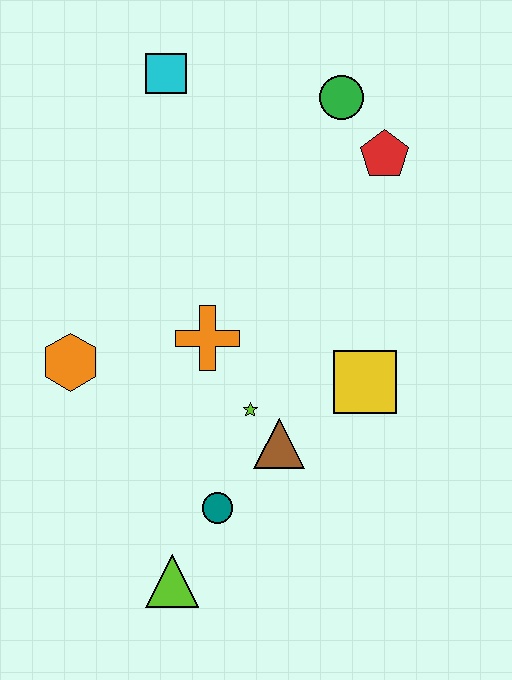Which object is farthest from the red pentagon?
The lime triangle is farthest from the red pentagon.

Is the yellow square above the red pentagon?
No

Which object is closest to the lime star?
The brown triangle is closest to the lime star.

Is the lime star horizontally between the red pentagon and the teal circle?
Yes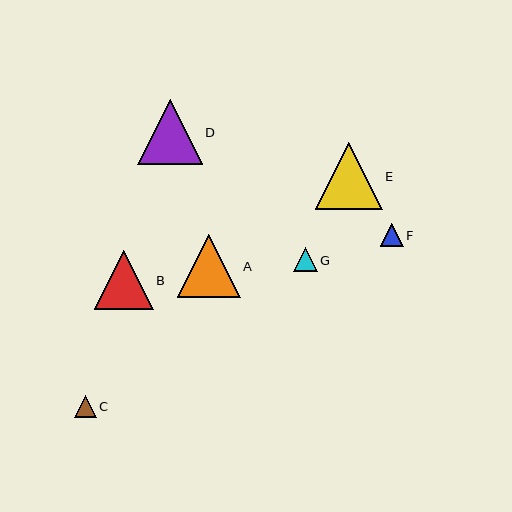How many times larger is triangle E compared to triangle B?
Triangle E is approximately 1.1 times the size of triangle B.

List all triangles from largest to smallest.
From largest to smallest: E, D, A, B, G, F, C.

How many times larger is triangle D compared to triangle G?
Triangle D is approximately 2.7 times the size of triangle G.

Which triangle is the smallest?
Triangle C is the smallest with a size of approximately 21 pixels.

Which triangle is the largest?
Triangle E is the largest with a size of approximately 67 pixels.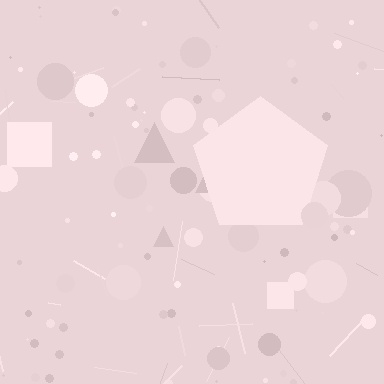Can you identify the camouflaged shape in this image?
The camouflaged shape is a pentagon.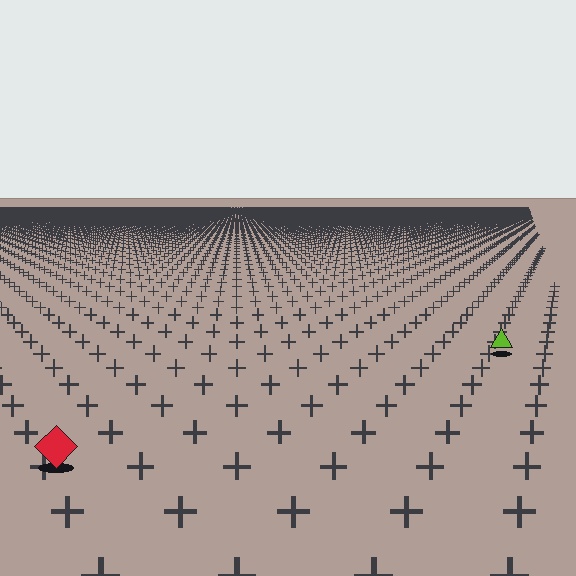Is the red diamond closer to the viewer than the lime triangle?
Yes. The red diamond is closer — you can tell from the texture gradient: the ground texture is coarser near it.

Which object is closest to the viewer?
The red diamond is closest. The texture marks near it are larger and more spread out.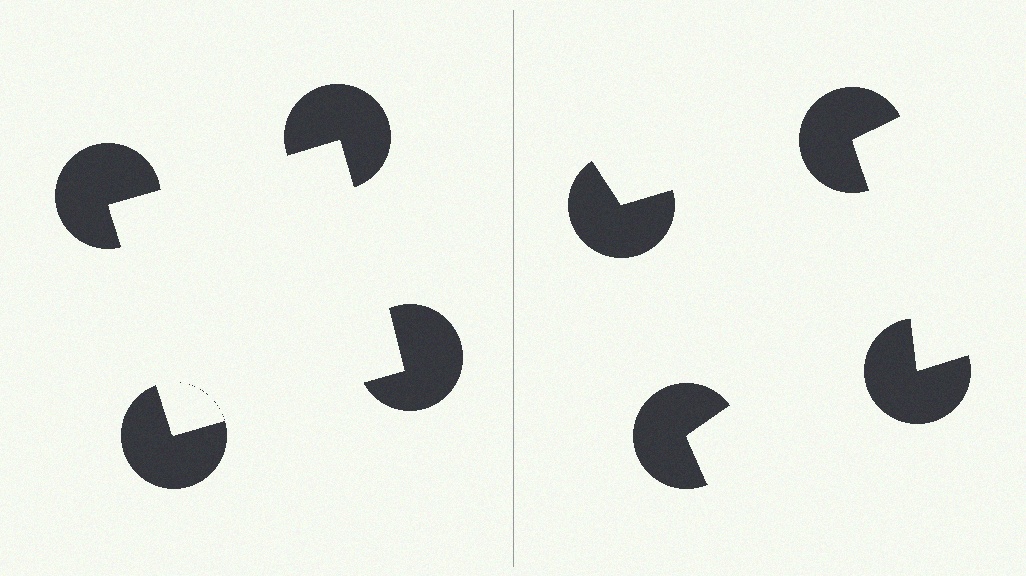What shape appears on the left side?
An illusory square.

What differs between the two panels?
The pac-man discs are positioned identically on both sides; only the wedge orientations differ. On the left they align to a square; on the right they are misaligned.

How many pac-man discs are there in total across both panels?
8 — 4 on each side.